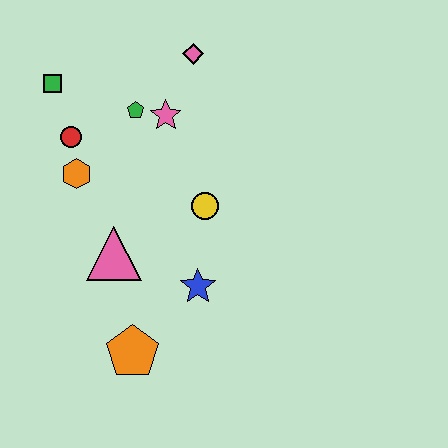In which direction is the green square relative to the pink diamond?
The green square is to the left of the pink diamond.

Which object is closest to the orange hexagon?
The red circle is closest to the orange hexagon.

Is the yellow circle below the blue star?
No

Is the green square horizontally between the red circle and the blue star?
No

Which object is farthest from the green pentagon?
The orange pentagon is farthest from the green pentagon.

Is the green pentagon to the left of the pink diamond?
Yes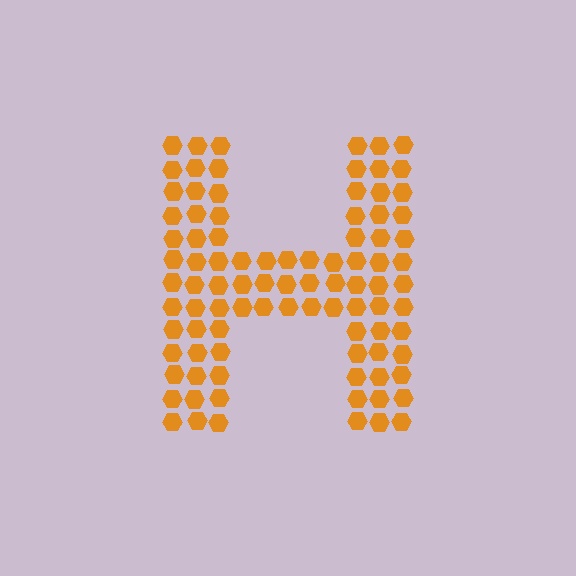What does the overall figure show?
The overall figure shows the letter H.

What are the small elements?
The small elements are hexagons.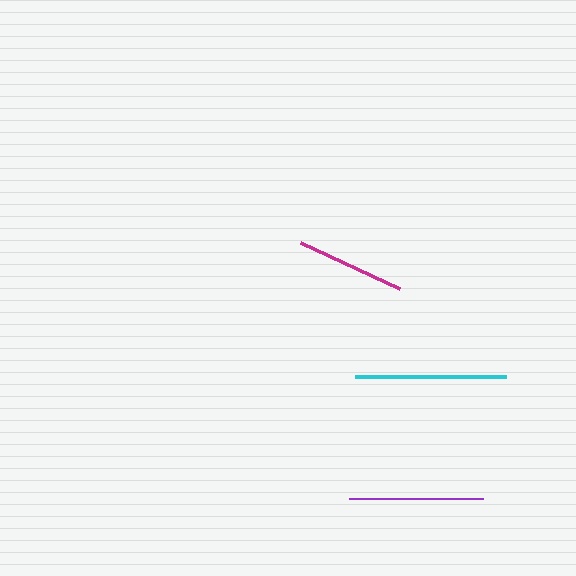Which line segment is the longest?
The cyan line is the longest at approximately 151 pixels.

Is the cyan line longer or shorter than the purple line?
The cyan line is longer than the purple line.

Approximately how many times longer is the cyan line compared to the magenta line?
The cyan line is approximately 1.4 times the length of the magenta line.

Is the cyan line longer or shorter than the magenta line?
The cyan line is longer than the magenta line.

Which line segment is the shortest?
The magenta line is the shortest at approximately 108 pixels.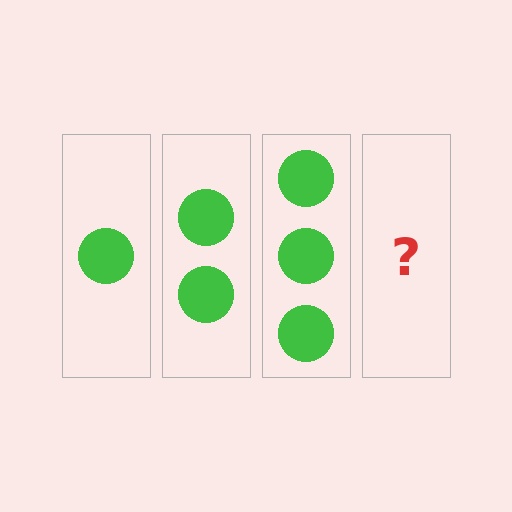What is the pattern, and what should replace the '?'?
The pattern is that each step adds one more circle. The '?' should be 4 circles.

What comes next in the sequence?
The next element should be 4 circles.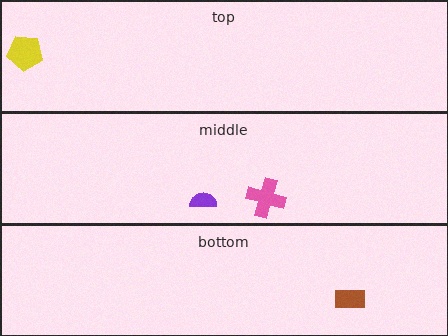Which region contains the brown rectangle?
The bottom region.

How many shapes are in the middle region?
2.